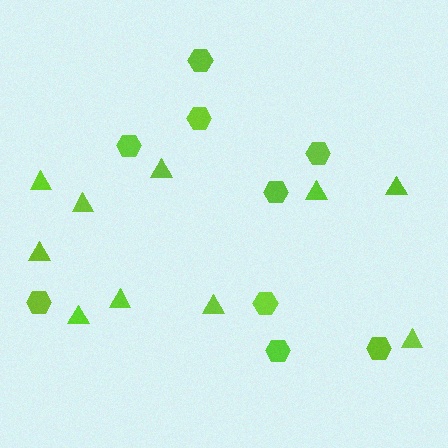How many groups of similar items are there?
There are 2 groups: one group of triangles (10) and one group of hexagons (9).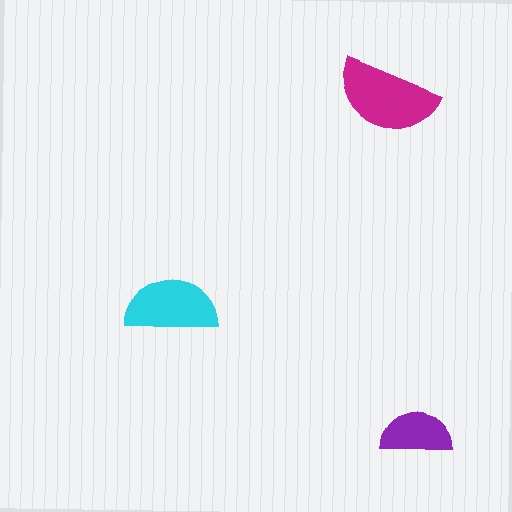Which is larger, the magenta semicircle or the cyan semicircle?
The magenta one.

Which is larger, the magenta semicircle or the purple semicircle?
The magenta one.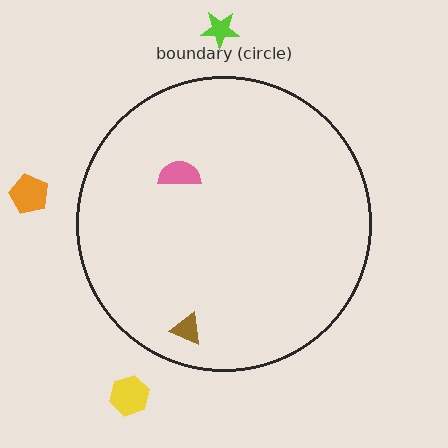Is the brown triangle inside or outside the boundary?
Inside.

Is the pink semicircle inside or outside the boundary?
Inside.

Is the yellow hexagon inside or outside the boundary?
Outside.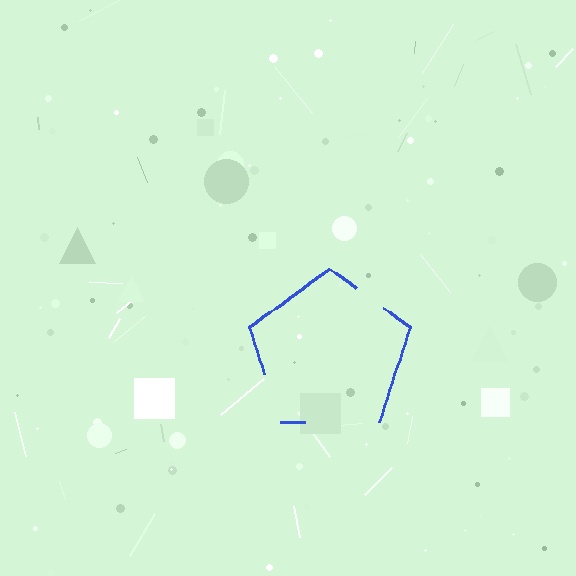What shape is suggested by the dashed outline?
The dashed outline suggests a pentagon.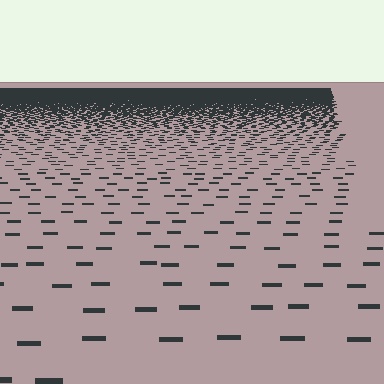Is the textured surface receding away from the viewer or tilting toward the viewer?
The surface is receding away from the viewer. Texture elements get smaller and denser toward the top.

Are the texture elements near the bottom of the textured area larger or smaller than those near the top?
Larger. Near the bottom, elements are closer to the viewer and appear at a bigger on-screen size.